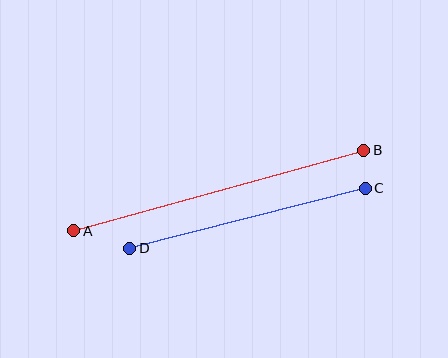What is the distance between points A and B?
The distance is approximately 301 pixels.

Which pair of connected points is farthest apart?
Points A and B are farthest apart.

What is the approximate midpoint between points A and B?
The midpoint is at approximately (219, 191) pixels.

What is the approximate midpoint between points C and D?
The midpoint is at approximately (248, 218) pixels.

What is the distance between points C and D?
The distance is approximately 243 pixels.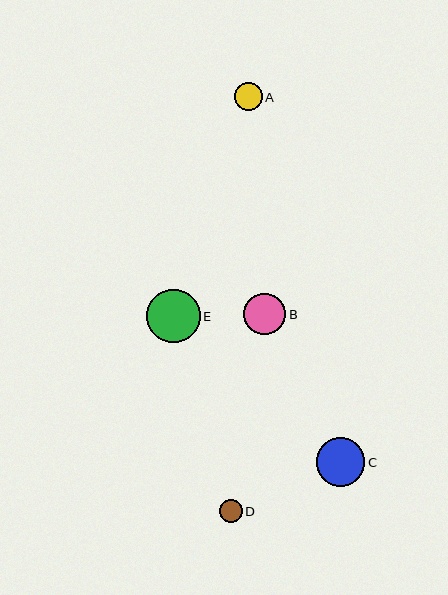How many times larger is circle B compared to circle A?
Circle B is approximately 1.5 times the size of circle A.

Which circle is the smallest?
Circle D is the smallest with a size of approximately 23 pixels.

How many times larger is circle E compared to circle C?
Circle E is approximately 1.1 times the size of circle C.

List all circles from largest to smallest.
From largest to smallest: E, C, B, A, D.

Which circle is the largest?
Circle E is the largest with a size of approximately 53 pixels.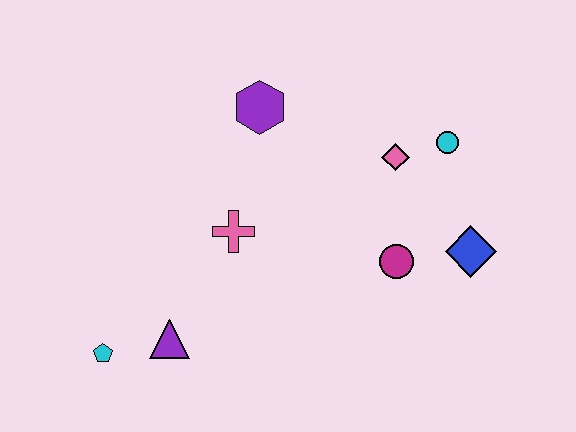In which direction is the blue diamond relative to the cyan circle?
The blue diamond is below the cyan circle.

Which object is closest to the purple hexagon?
The pink cross is closest to the purple hexagon.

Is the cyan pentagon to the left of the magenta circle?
Yes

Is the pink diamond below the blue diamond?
No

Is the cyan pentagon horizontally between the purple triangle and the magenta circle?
No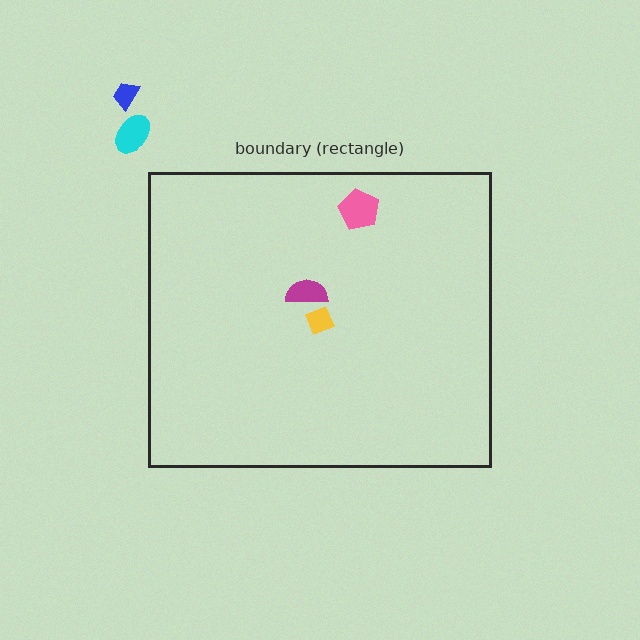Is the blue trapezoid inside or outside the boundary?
Outside.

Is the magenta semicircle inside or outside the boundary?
Inside.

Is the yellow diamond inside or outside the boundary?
Inside.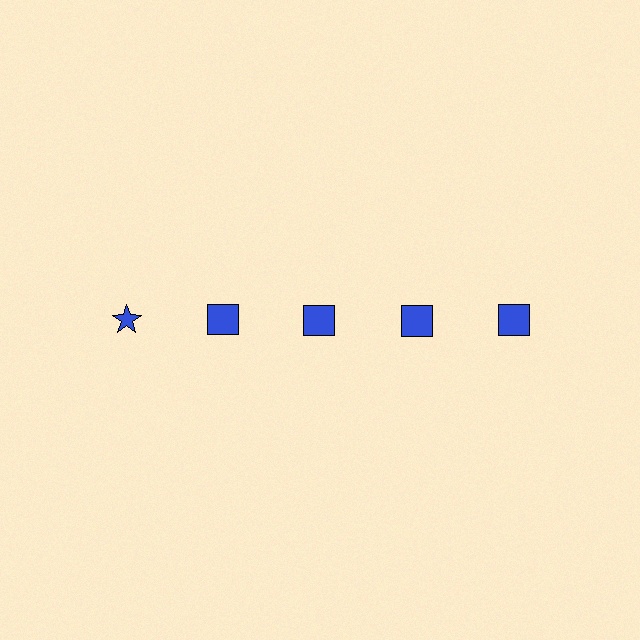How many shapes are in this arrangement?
There are 5 shapes arranged in a grid pattern.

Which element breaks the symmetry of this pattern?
The blue star in the top row, leftmost column breaks the symmetry. All other shapes are blue squares.